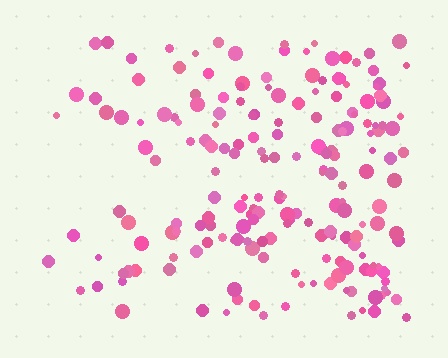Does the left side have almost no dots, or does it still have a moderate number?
Still a moderate number, just noticeably fewer than the right.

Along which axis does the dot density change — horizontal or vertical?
Horizontal.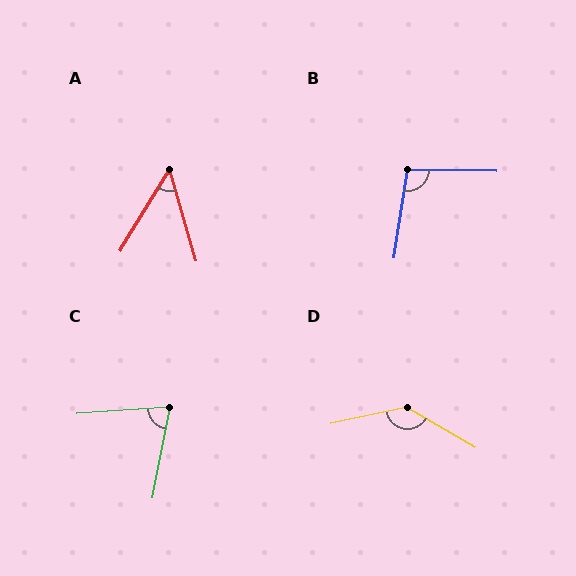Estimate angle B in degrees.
Approximately 98 degrees.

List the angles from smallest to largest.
A (47°), C (75°), B (98°), D (137°).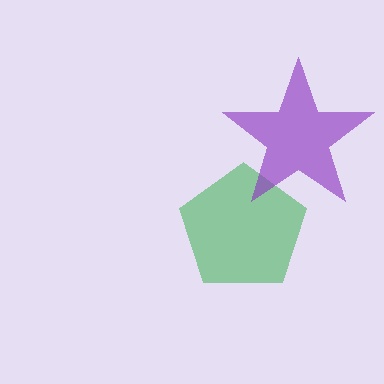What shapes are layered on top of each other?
The layered shapes are: a green pentagon, a purple star.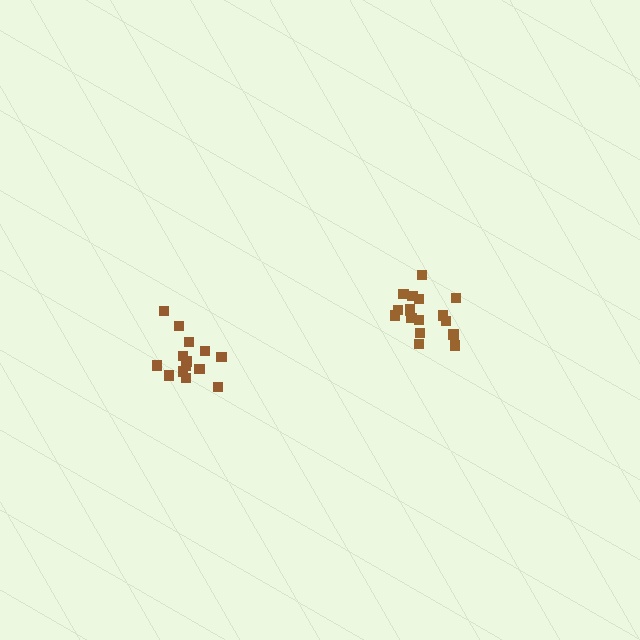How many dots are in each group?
Group 1: 14 dots, Group 2: 17 dots (31 total).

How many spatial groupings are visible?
There are 2 spatial groupings.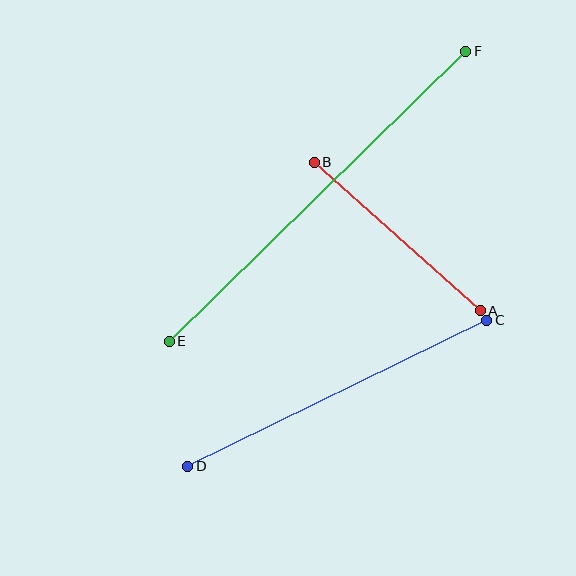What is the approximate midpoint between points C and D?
The midpoint is at approximately (337, 393) pixels.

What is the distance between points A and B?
The distance is approximately 222 pixels.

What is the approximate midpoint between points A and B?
The midpoint is at approximately (397, 236) pixels.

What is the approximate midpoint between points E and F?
The midpoint is at approximately (317, 196) pixels.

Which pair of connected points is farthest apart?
Points E and F are farthest apart.